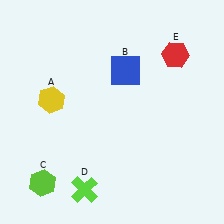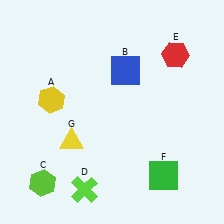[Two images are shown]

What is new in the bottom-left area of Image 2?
A yellow triangle (G) was added in the bottom-left area of Image 2.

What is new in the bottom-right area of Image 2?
A green square (F) was added in the bottom-right area of Image 2.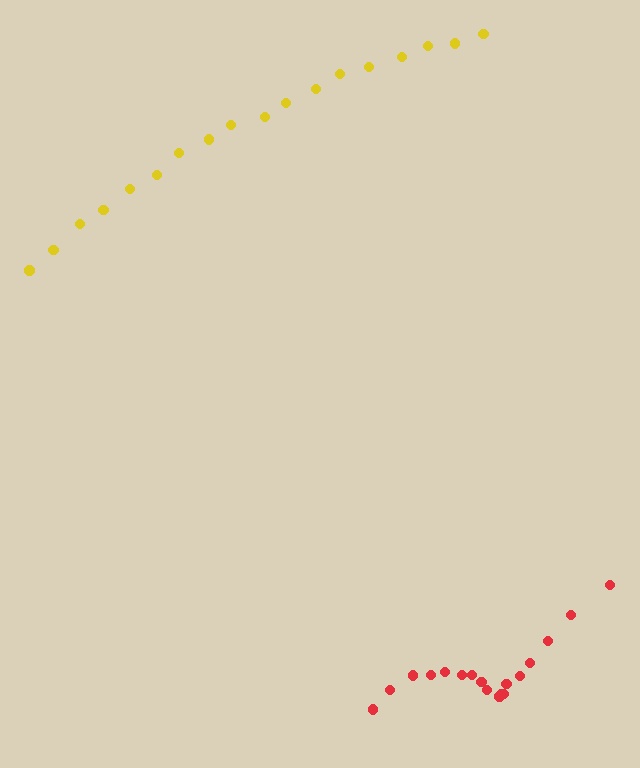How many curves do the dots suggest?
There are 2 distinct paths.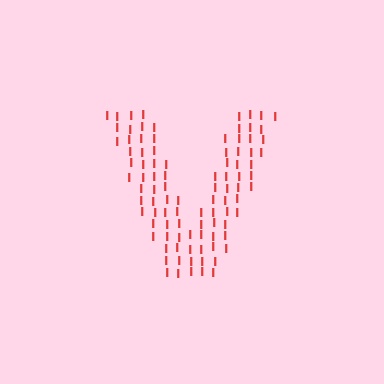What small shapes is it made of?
It is made of small letter I's.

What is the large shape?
The large shape is the letter V.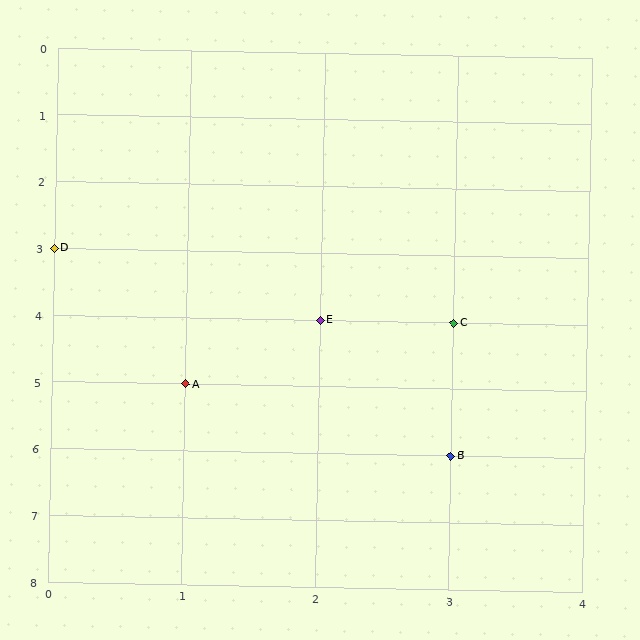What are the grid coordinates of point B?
Point B is at grid coordinates (3, 6).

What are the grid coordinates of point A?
Point A is at grid coordinates (1, 5).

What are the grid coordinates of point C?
Point C is at grid coordinates (3, 4).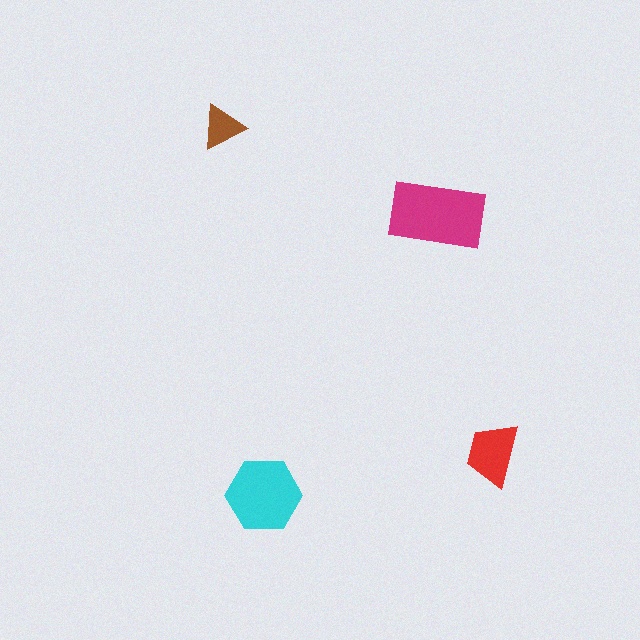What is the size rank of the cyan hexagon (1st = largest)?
2nd.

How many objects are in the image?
There are 4 objects in the image.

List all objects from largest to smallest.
The magenta rectangle, the cyan hexagon, the red trapezoid, the brown triangle.